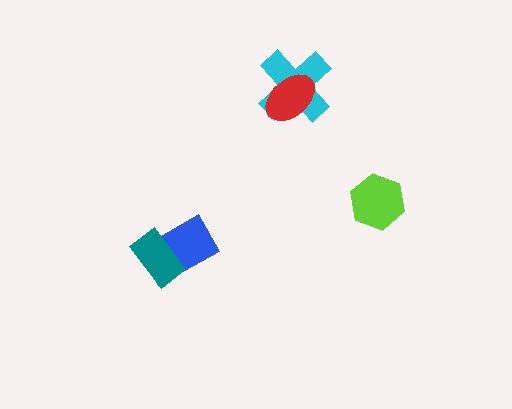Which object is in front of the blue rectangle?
The teal rectangle is in front of the blue rectangle.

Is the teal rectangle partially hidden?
No, no other shape covers it.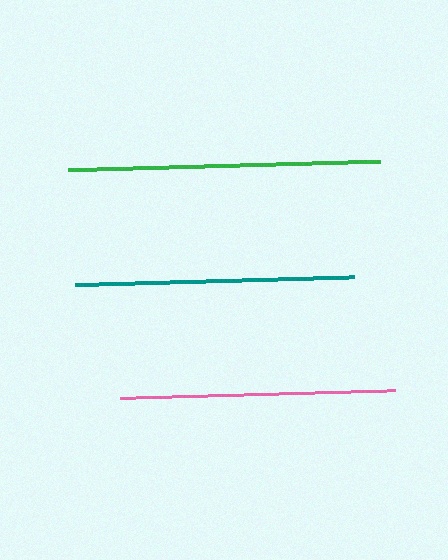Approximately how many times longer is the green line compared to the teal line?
The green line is approximately 1.1 times the length of the teal line.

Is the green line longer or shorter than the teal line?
The green line is longer than the teal line.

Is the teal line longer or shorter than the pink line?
The teal line is longer than the pink line.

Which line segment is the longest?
The green line is the longest at approximately 312 pixels.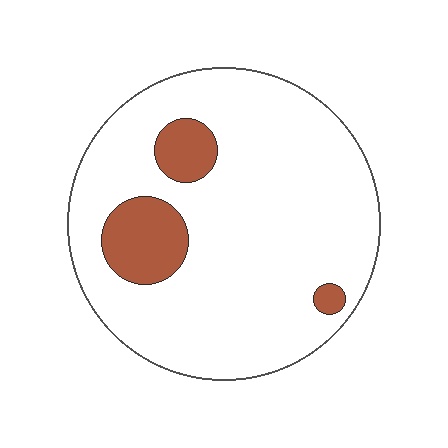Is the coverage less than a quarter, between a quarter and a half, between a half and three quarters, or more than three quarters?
Less than a quarter.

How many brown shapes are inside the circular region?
3.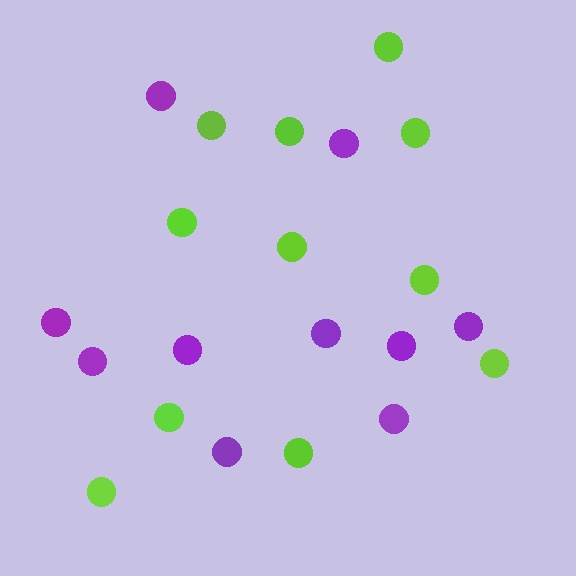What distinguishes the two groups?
There are 2 groups: one group of purple circles (10) and one group of lime circles (11).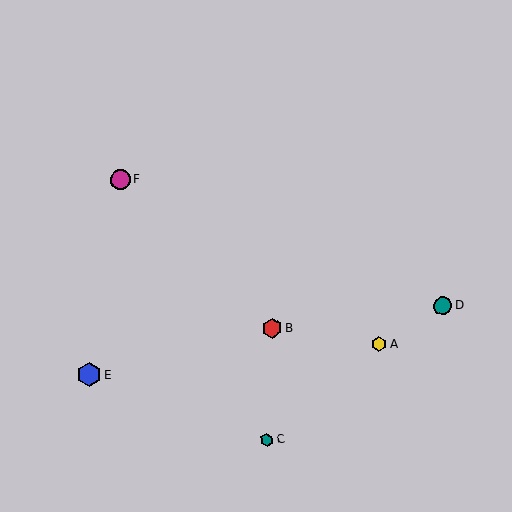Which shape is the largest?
The blue hexagon (labeled E) is the largest.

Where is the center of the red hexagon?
The center of the red hexagon is at (272, 329).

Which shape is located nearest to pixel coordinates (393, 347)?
The yellow hexagon (labeled A) at (379, 344) is nearest to that location.